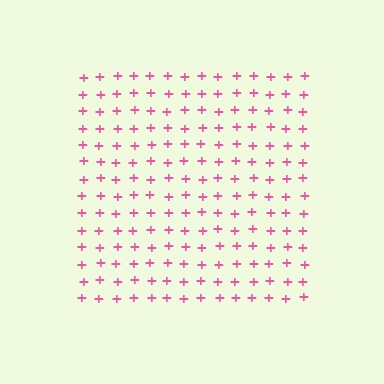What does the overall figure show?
The overall figure shows a square.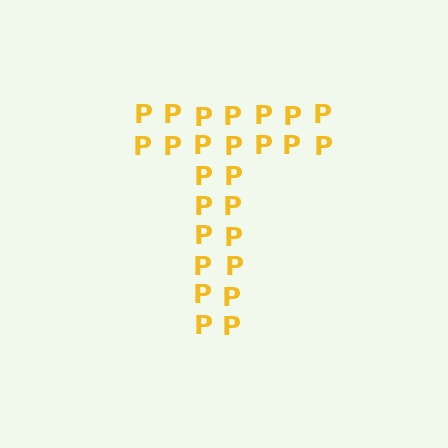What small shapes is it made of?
It is made of small letter P's.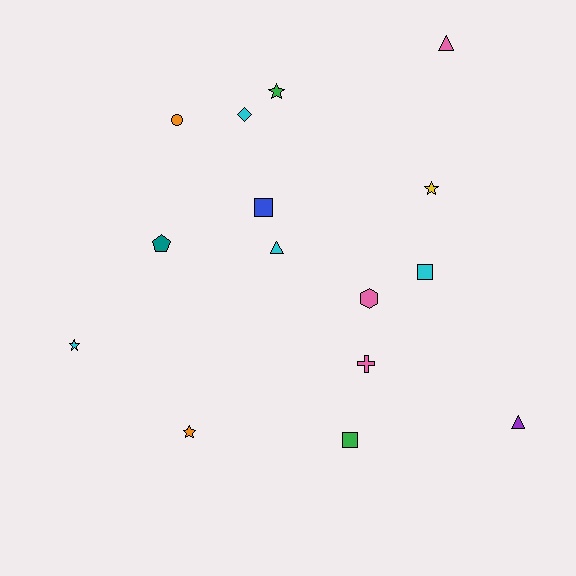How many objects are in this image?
There are 15 objects.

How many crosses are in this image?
There is 1 cross.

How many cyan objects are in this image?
There are 4 cyan objects.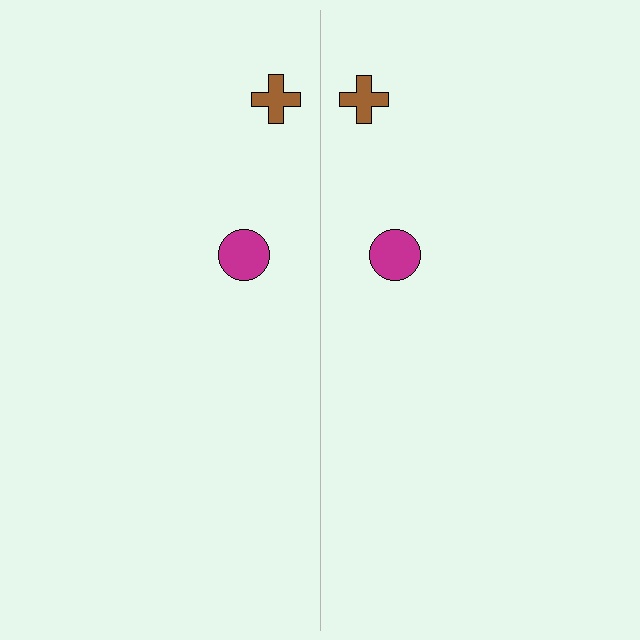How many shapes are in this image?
There are 4 shapes in this image.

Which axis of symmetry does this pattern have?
The pattern has a vertical axis of symmetry running through the center of the image.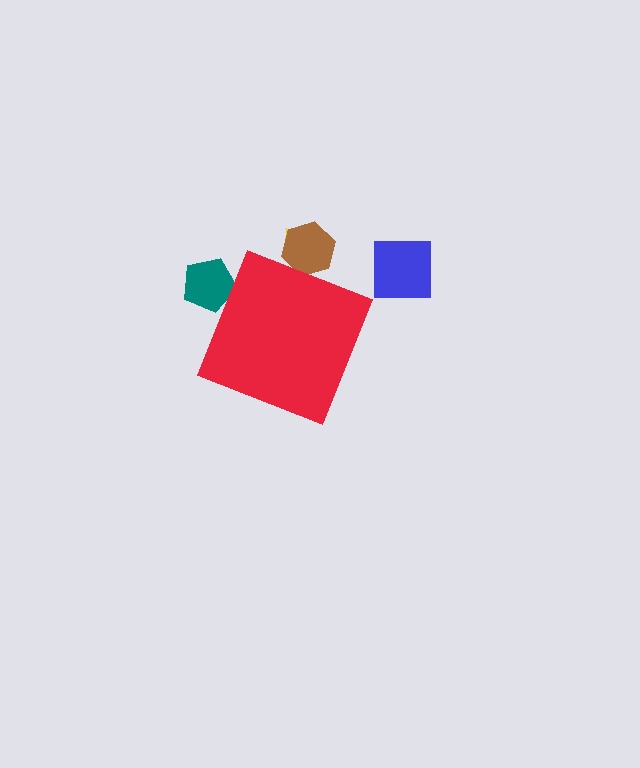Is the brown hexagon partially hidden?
Yes, the brown hexagon is partially hidden behind the red diamond.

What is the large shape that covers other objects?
A red diamond.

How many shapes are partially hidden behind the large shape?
3 shapes are partially hidden.